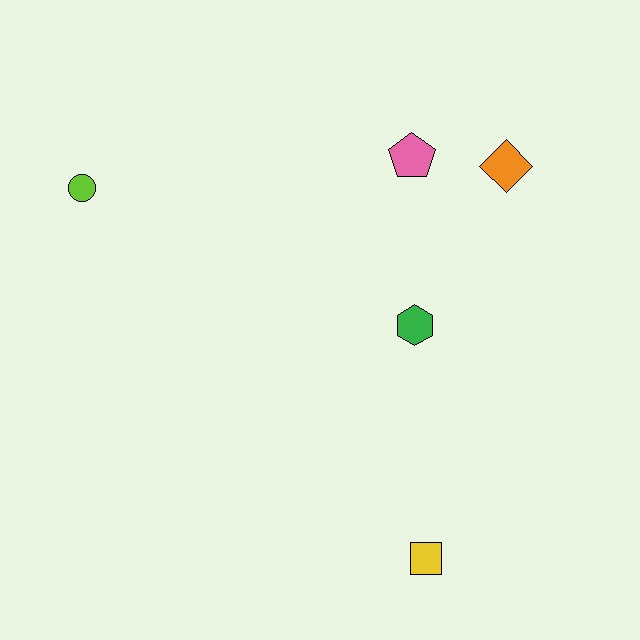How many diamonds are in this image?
There is 1 diamond.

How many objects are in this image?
There are 5 objects.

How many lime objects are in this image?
There is 1 lime object.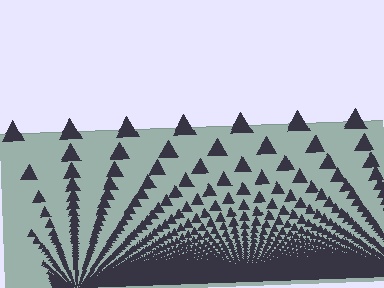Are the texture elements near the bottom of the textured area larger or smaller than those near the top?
Smaller. The gradient is inverted — elements near the bottom are smaller and denser.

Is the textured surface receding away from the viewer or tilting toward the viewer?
The surface appears to tilt toward the viewer. Texture elements get larger and sparser toward the top.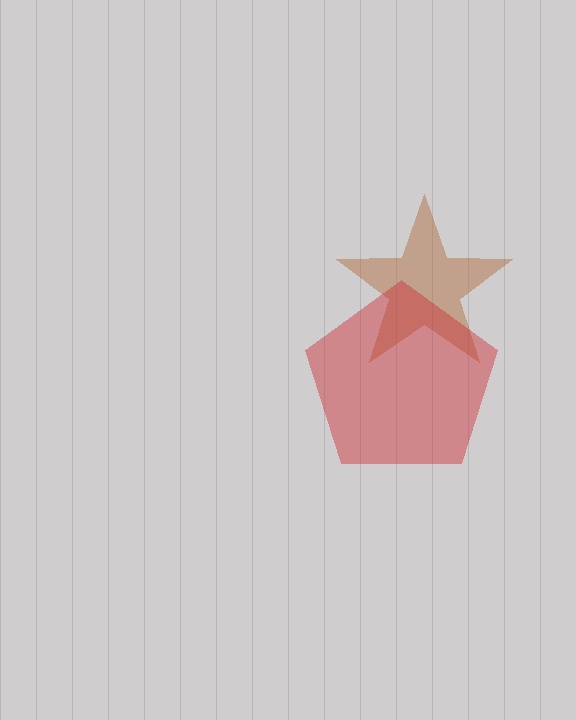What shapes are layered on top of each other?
The layered shapes are: a brown star, a red pentagon.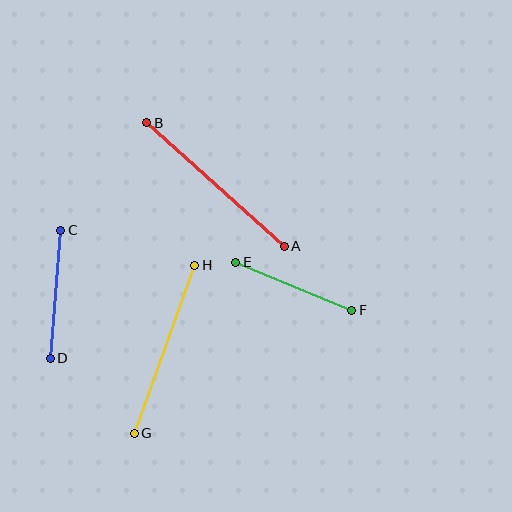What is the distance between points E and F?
The distance is approximately 126 pixels.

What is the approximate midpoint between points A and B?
The midpoint is at approximately (215, 184) pixels.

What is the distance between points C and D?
The distance is approximately 129 pixels.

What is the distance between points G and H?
The distance is approximately 178 pixels.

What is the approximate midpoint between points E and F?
The midpoint is at approximately (294, 286) pixels.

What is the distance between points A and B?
The distance is approximately 185 pixels.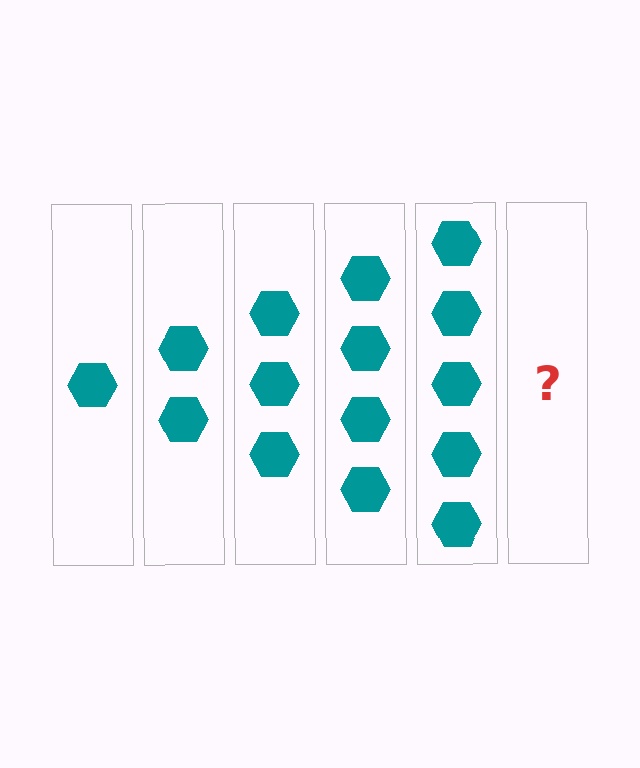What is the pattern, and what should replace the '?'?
The pattern is that each step adds one more hexagon. The '?' should be 6 hexagons.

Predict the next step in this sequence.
The next step is 6 hexagons.